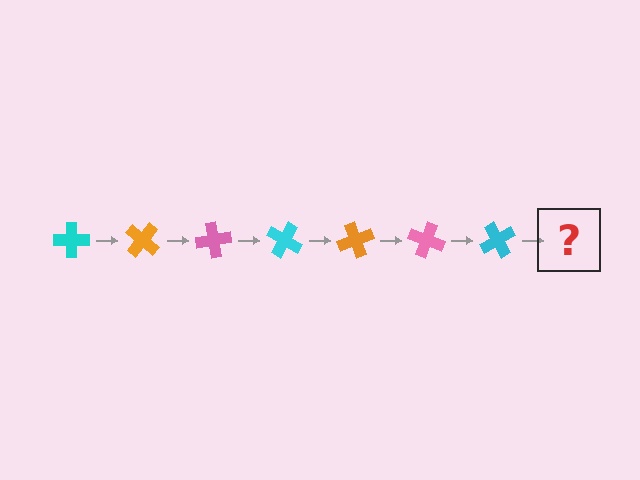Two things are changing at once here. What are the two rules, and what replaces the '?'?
The two rules are that it rotates 40 degrees each step and the color cycles through cyan, orange, and pink. The '?' should be an orange cross, rotated 280 degrees from the start.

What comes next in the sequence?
The next element should be an orange cross, rotated 280 degrees from the start.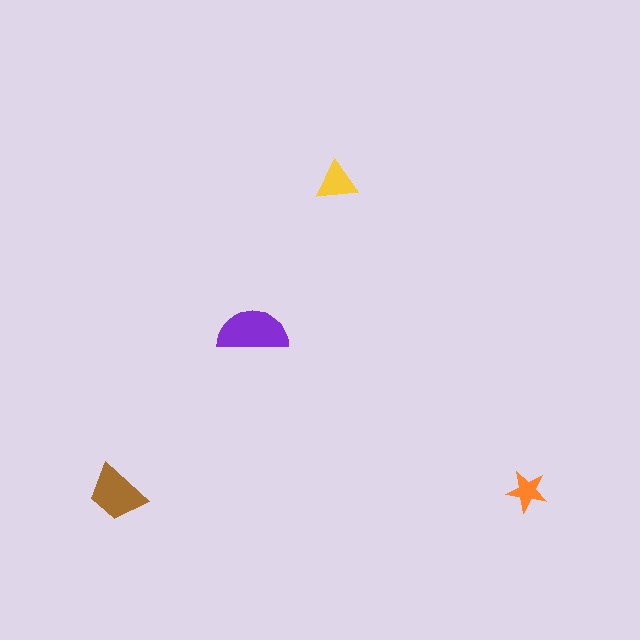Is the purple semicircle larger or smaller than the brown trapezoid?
Larger.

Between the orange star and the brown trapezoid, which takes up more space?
The brown trapezoid.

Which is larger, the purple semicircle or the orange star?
The purple semicircle.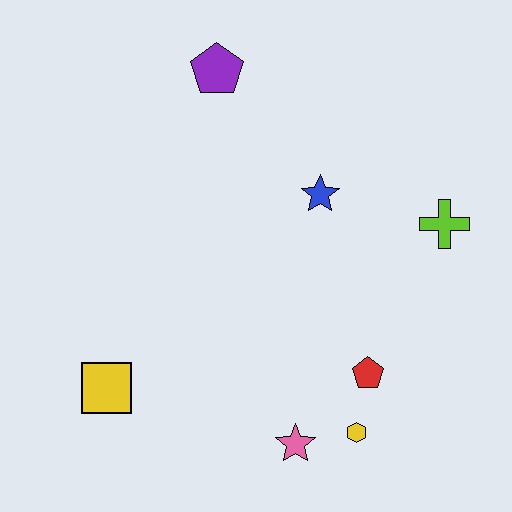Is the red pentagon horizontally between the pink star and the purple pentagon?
No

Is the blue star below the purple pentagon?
Yes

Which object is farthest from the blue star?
The yellow square is farthest from the blue star.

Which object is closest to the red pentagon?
The yellow hexagon is closest to the red pentagon.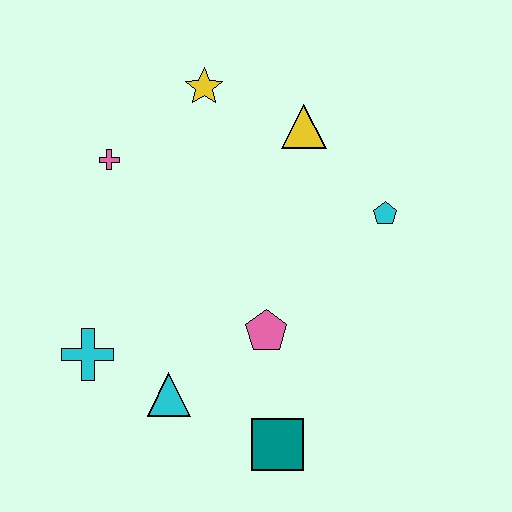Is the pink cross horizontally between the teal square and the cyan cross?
Yes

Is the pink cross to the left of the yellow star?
Yes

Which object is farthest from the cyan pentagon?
The cyan cross is farthest from the cyan pentagon.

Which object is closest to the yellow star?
The yellow triangle is closest to the yellow star.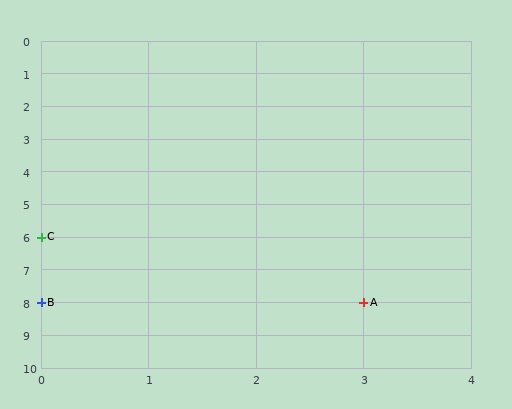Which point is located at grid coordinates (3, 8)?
Point A is at (3, 8).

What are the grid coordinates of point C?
Point C is at grid coordinates (0, 6).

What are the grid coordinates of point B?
Point B is at grid coordinates (0, 8).